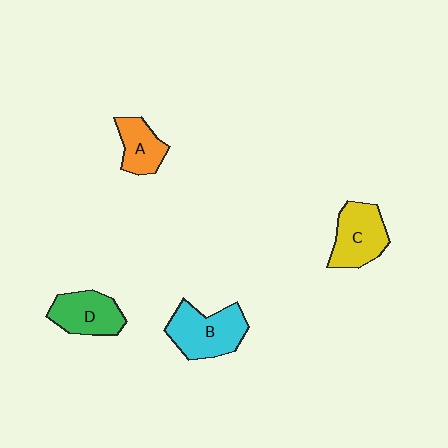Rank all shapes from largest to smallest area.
From largest to smallest: B (cyan), C (yellow), D (green), A (orange).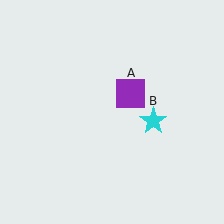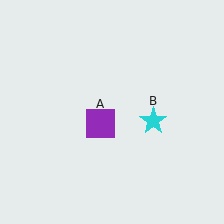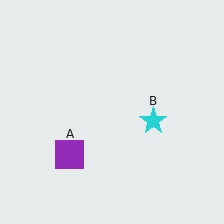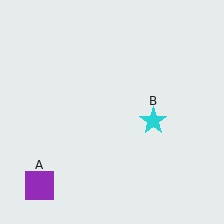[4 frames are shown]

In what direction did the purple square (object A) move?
The purple square (object A) moved down and to the left.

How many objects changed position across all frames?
1 object changed position: purple square (object A).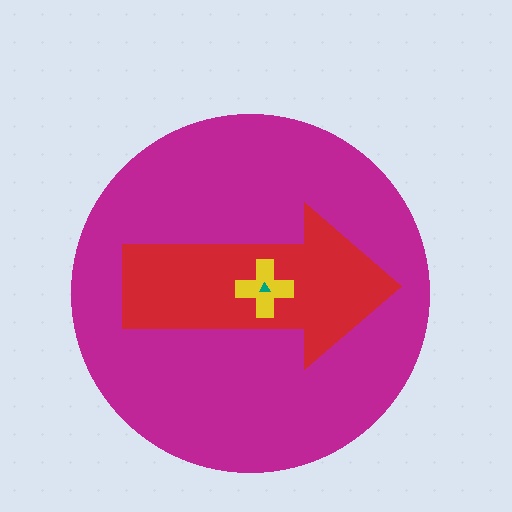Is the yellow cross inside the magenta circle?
Yes.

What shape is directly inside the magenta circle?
The red arrow.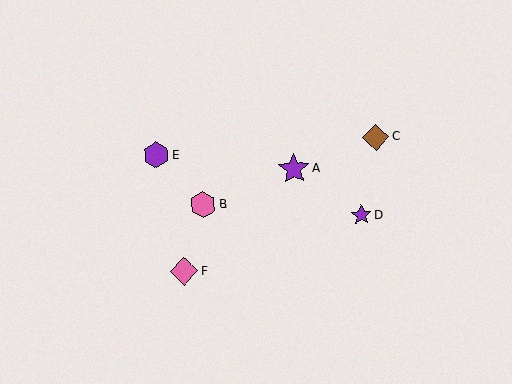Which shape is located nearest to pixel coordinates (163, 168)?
The purple hexagon (labeled E) at (156, 155) is nearest to that location.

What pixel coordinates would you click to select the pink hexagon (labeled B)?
Click at (203, 204) to select the pink hexagon B.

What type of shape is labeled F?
Shape F is a pink diamond.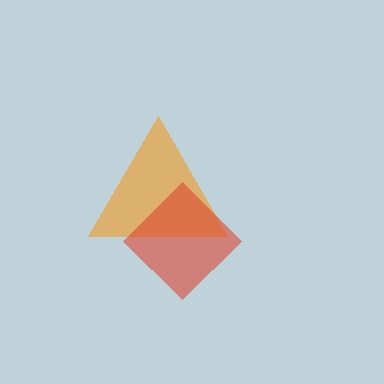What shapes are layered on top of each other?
The layered shapes are: an orange triangle, a red diamond.